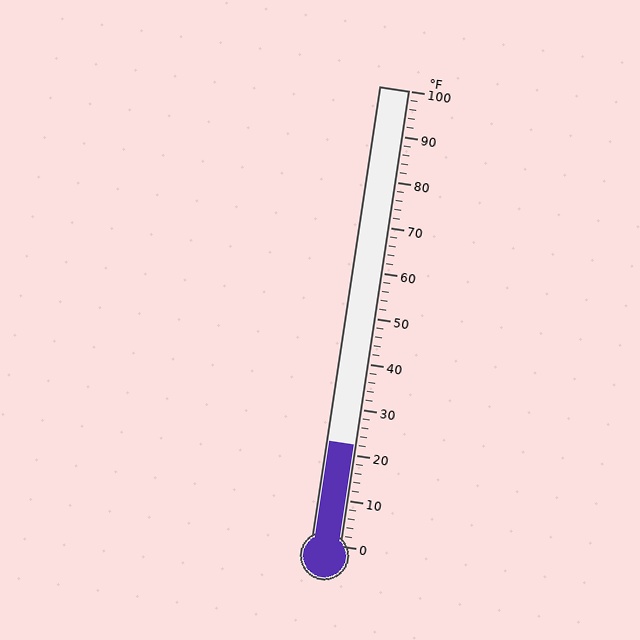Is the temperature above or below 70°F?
The temperature is below 70°F.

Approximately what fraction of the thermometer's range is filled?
The thermometer is filled to approximately 20% of its range.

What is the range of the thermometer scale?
The thermometer scale ranges from 0°F to 100°F.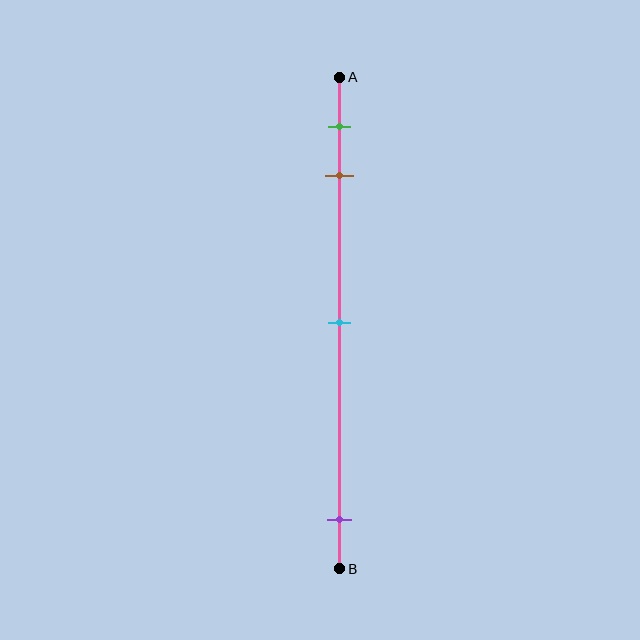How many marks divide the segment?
There are 4 marks dividing the segment.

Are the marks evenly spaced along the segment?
No, the marks are not evenly spaced.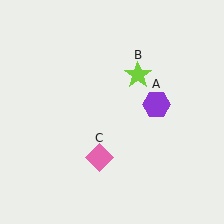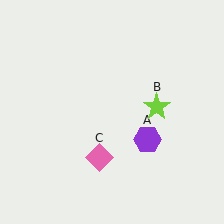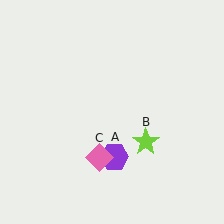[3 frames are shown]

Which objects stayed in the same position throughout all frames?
Pink diamond (object C) remained stationary.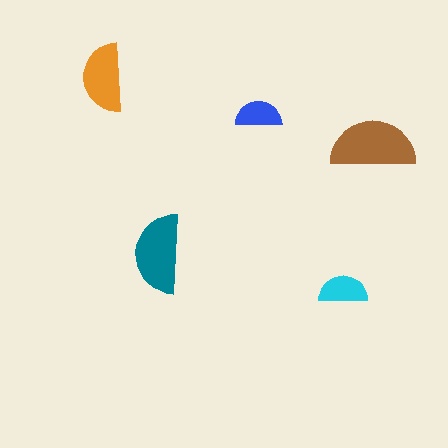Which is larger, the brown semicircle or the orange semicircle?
The brown one.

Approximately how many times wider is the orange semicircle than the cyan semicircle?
About 1.5 times wider.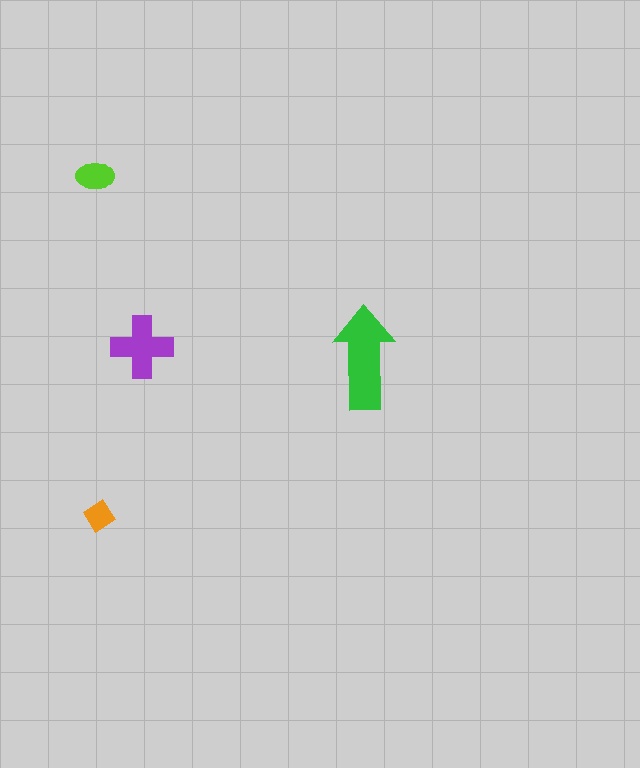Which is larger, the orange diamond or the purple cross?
The purple cross.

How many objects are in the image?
There are 4 objects in the image.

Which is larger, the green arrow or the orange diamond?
The green arrow.